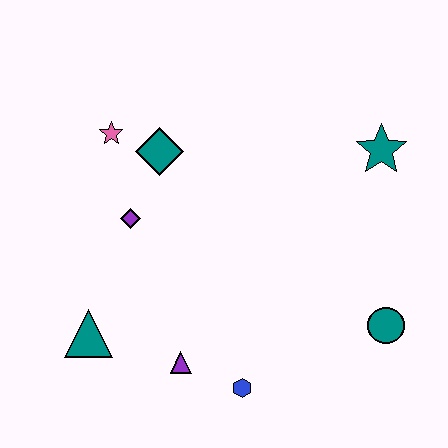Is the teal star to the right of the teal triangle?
Yes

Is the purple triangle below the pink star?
Yes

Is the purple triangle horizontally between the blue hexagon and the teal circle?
No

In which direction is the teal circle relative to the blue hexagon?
The teal circle is to the right of the blue hexagon.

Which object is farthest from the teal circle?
The pink star is farthest from the teal circle.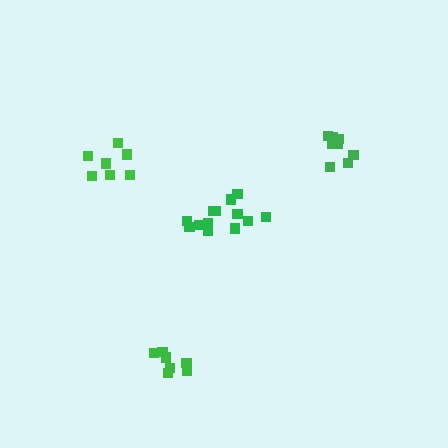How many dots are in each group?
Group 1: 7 dots, Group 2: 7 dots, Group 3: 13 dots, Group 4: 8 dots (35 total).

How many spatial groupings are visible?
There are 4 spatial groupings.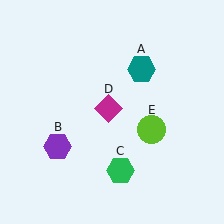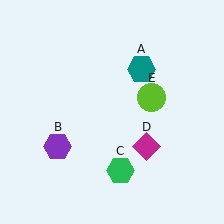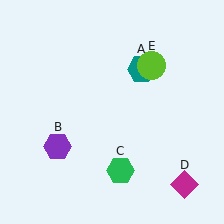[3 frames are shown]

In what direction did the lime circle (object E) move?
The lime circle (object E) moved up.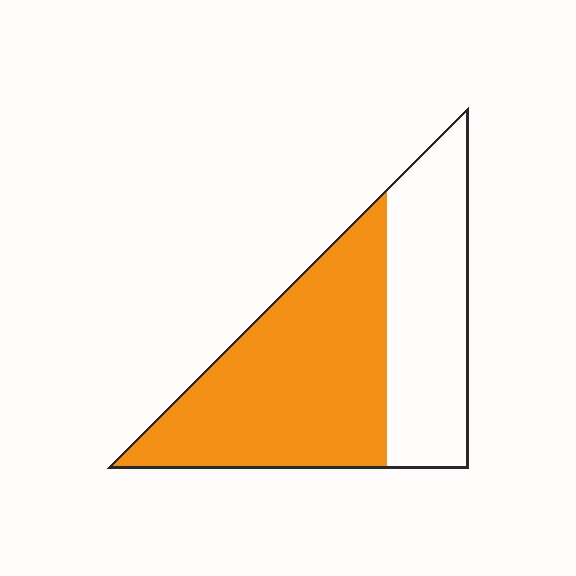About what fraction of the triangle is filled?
About three fifths (3/5).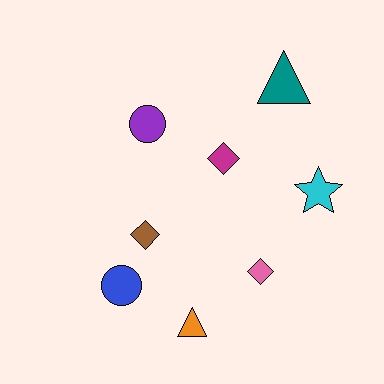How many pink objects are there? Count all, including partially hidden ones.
There is 1 pink object.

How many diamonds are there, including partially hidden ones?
There are 3 diamonds.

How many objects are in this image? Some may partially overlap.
There are 8 objects.